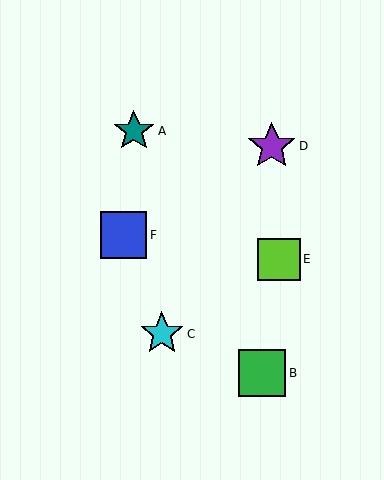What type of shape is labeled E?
Shape E is a lime square.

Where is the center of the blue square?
The center of the blue square is at (124, 235).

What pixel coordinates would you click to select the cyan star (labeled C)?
Click at (162, 334) to select the cyan star C.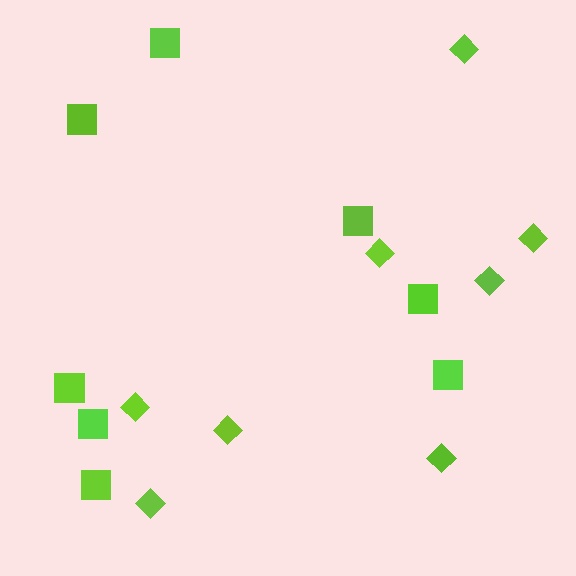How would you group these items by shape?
There are 2 groups: one group of squares (8) and one group of diamonds (8).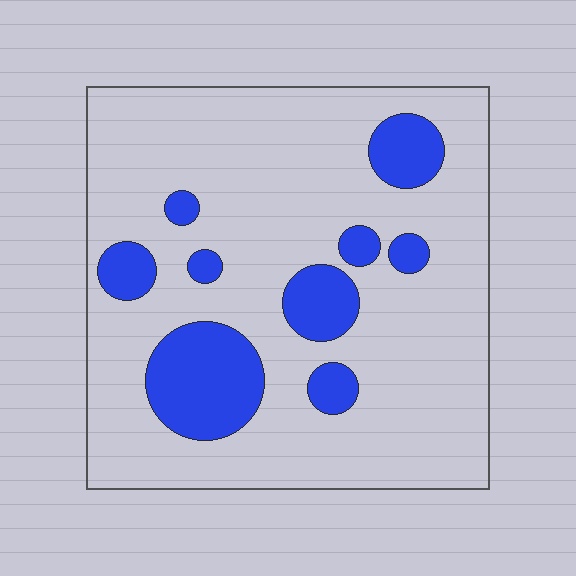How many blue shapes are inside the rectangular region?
9.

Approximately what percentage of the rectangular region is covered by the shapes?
Approximately 20%.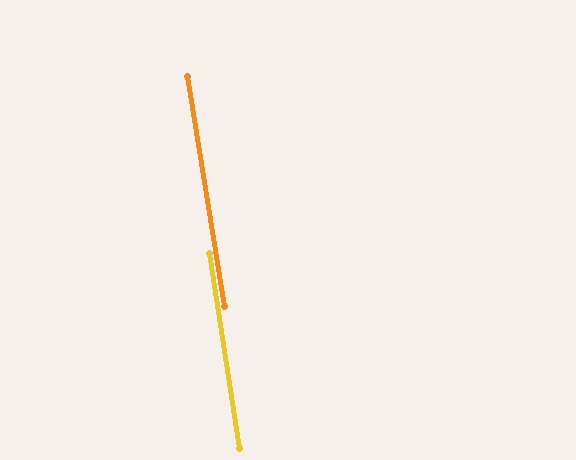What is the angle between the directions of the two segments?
Approximately 0 degrees.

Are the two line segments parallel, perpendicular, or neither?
Parallel — their directions differ by only 0.1°.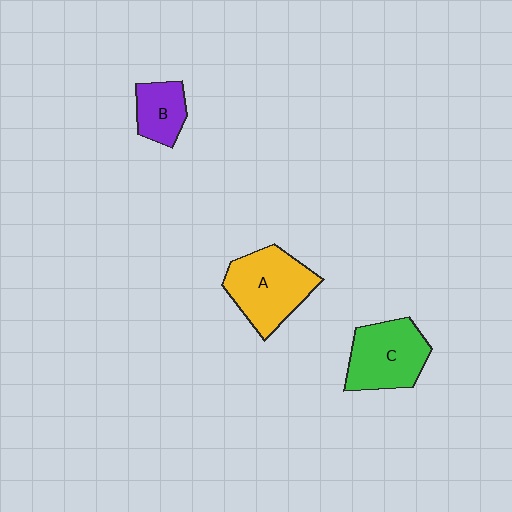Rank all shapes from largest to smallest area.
From largest to smallest: A (yellow), C (green), B (purple).